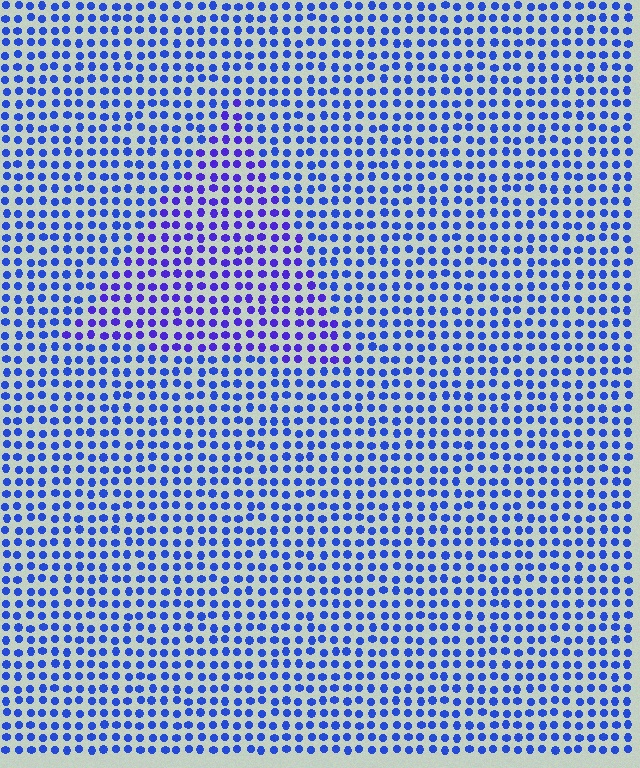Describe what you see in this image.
The image is filled with small blue elements in a uniform arrangement. A triangle-shaped region is visible where the elements are tinted to a slightly different hue, forming a subtle color boundary.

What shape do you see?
I see a triangle.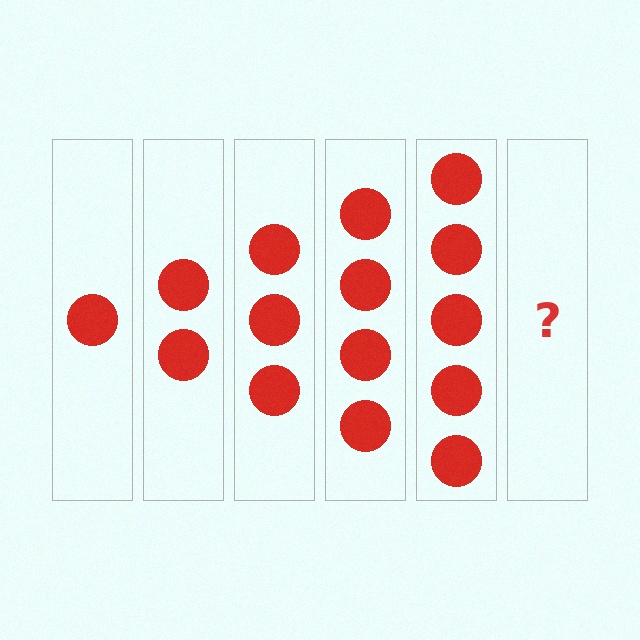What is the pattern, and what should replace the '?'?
The pattern is that each step adds one more circle. The '?' should be 6 circles.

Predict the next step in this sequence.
The next step is 6 circles.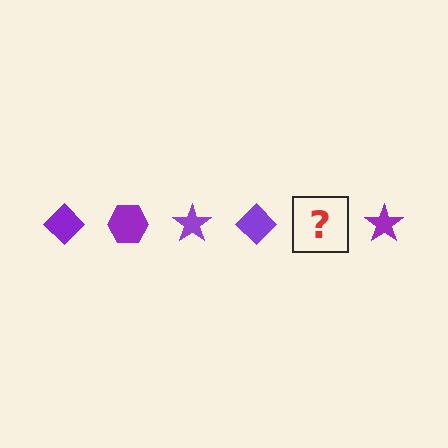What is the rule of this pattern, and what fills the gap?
The rule is that the pattern cycles through diamond, hexagon, star shapes in purple. The gap should be filled with a purple hexagon.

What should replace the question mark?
The question mark should be replaced with a purple hexagon.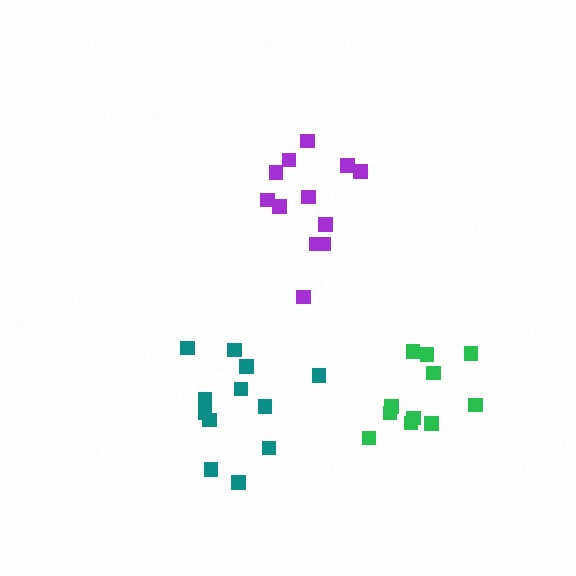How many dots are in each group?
Group 1: 12 dots, Group 2: 11 dots, Group 3: 12 dots (35 total).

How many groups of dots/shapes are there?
There are 3 groups.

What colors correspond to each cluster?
The clusters are colored: purple, green, teal.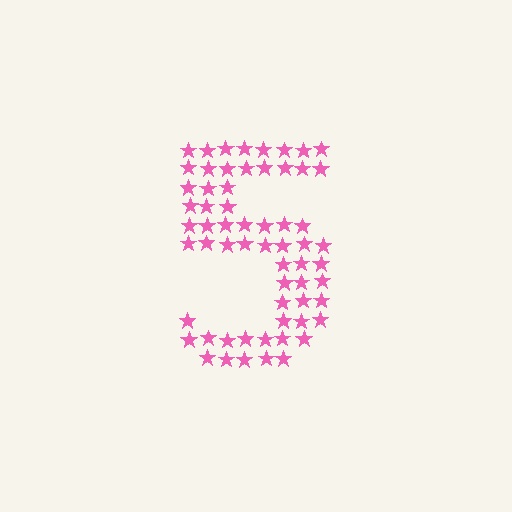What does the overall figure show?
The overall figure shows the digit 5.